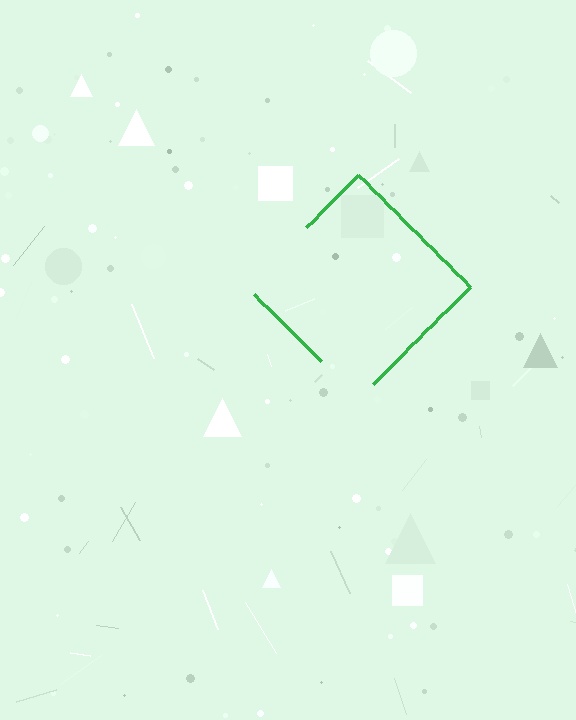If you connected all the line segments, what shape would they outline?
They would outline a diamond.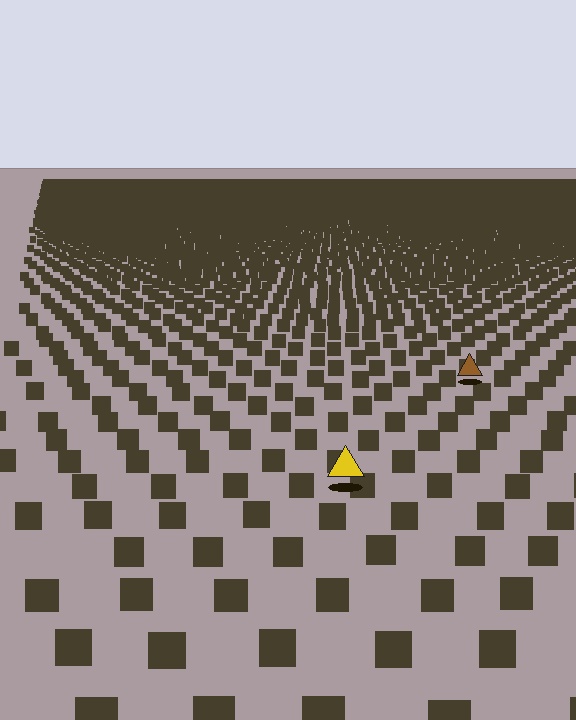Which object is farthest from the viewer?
The brown triangle is farthest from the viewer. It appears smaller and the ground texture around it is denser.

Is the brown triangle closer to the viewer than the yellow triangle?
No. The yellow triangle is closer — you can tell from the texture gradient: the ground texture is coarser near it.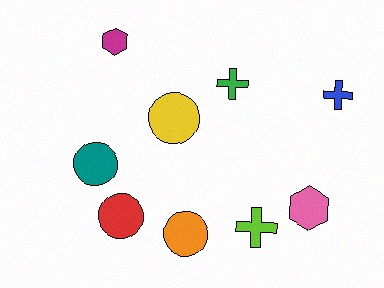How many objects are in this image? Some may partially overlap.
There are 9 objects.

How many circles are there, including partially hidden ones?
There are 4 circles.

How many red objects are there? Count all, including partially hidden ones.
There is 1 red object.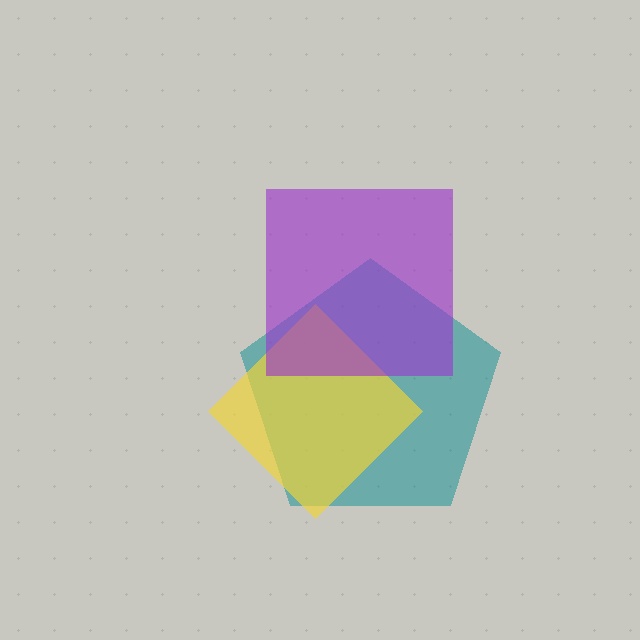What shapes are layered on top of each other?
The layered shapes are: a teal pentagon, a yellow diamond, a purple square.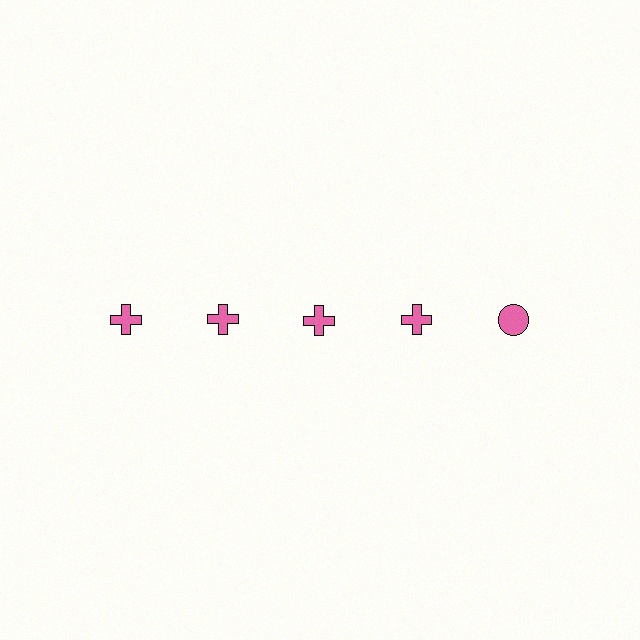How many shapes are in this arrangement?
There are 5 shapes arranged in a grid pattern.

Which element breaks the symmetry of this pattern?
The pink circle in the top row, rightmost column breaks the symmetry. All other shapes are pink crosses.